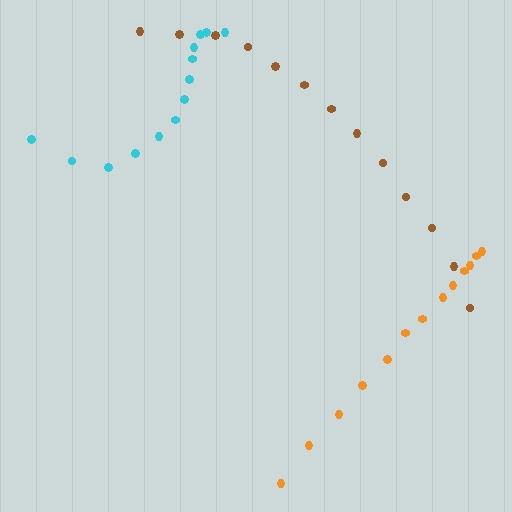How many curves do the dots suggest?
There are 3 distinct paths.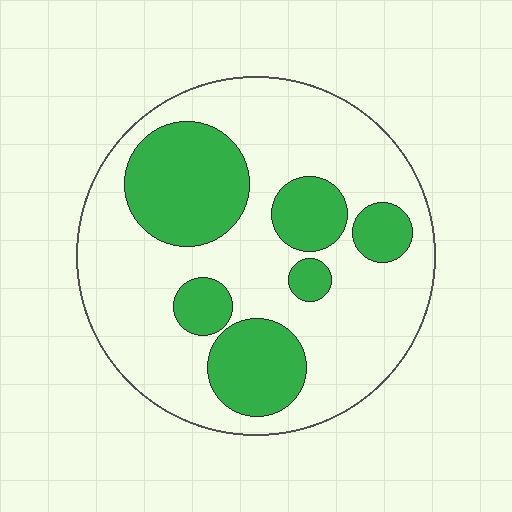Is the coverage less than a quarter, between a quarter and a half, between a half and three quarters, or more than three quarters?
Between a quarter and a half.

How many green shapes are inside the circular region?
6.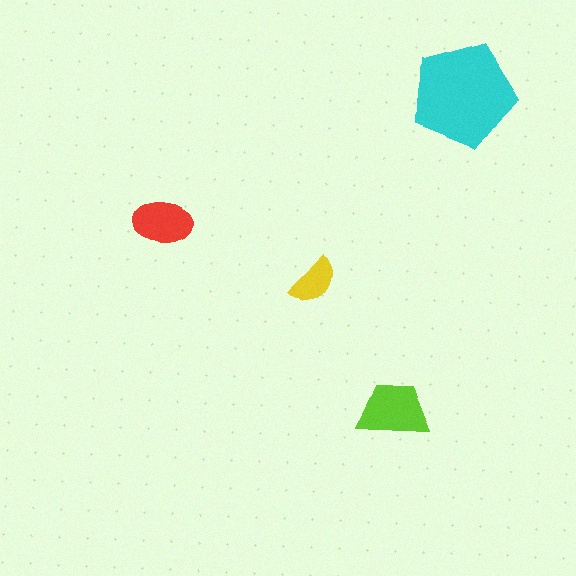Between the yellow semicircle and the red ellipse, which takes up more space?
The red ellipse.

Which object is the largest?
The cyan pentagon.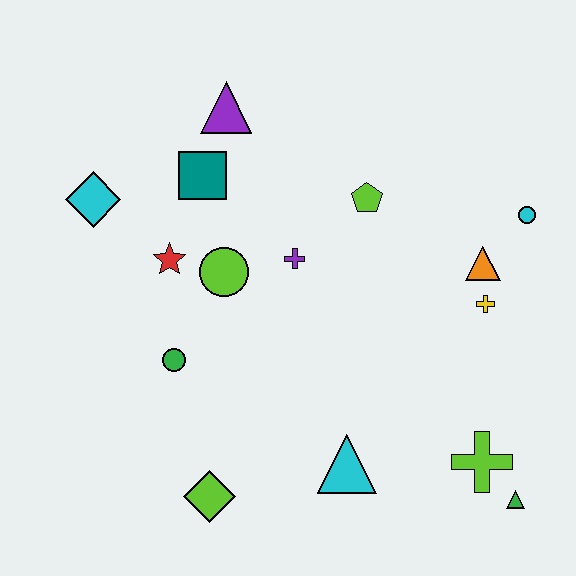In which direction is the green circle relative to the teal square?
The green circle is below the teal square.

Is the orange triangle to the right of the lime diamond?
Yes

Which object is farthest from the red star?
The green triangle is farthest from the red star.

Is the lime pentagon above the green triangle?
Yes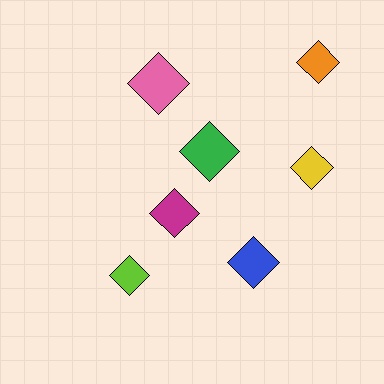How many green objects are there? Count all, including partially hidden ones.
There is 1 green object.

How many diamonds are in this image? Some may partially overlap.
There are 7 diamonds.